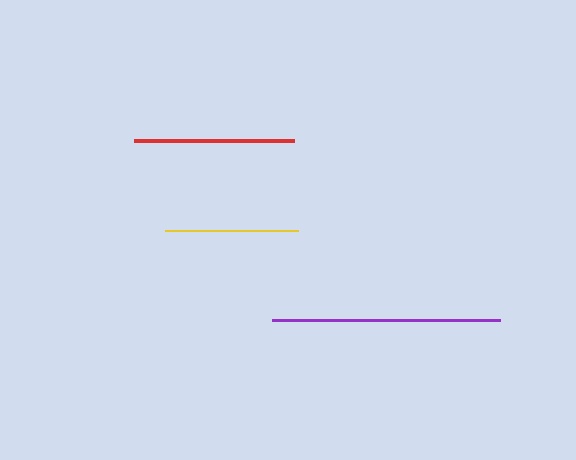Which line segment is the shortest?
The yellow line is the shortest at approximately 133 pixels.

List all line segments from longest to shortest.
From longest to shortest: purple, red, yellow.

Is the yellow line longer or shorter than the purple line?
The purple line is longer than the yellow line.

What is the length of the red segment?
The red segment is approximately 159 pixels long.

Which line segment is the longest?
The purple line is the longest at approximately 227 pixels.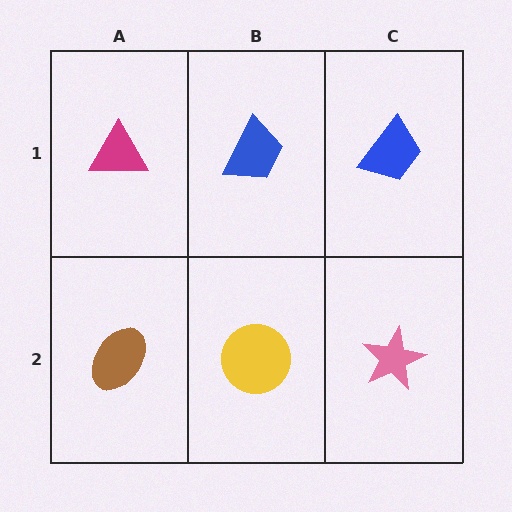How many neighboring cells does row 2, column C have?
2.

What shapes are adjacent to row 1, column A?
A brown ellipse (row 2, column A), a blue trapezoid (row 1, column B).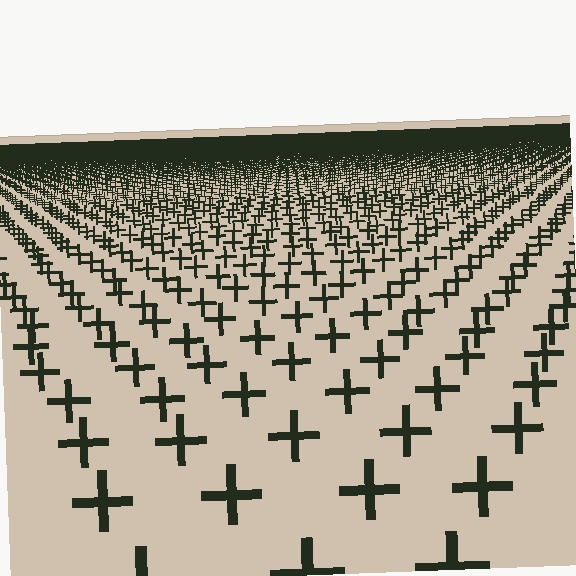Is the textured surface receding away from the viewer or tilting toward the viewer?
The surface is receding away from the viewer. Texture elements get smaller and denser toward the top.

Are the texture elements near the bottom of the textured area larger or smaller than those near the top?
Larger. Near the bottom, elements are closer to the viewer and appear at a bigger on-screen size.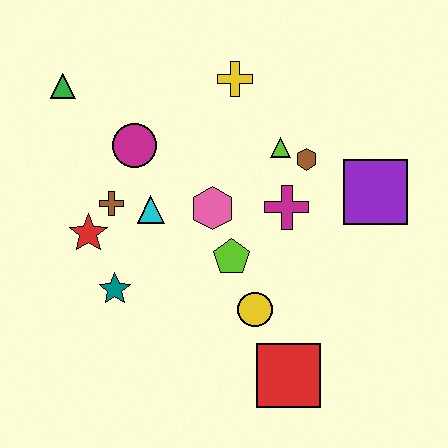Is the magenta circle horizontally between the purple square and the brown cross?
Yes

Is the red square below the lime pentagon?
Yes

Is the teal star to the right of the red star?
Yes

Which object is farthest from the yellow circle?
The green triangle is farthest from the yellow circle.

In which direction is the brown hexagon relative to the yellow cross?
The brown hexagon is below the yellow cross.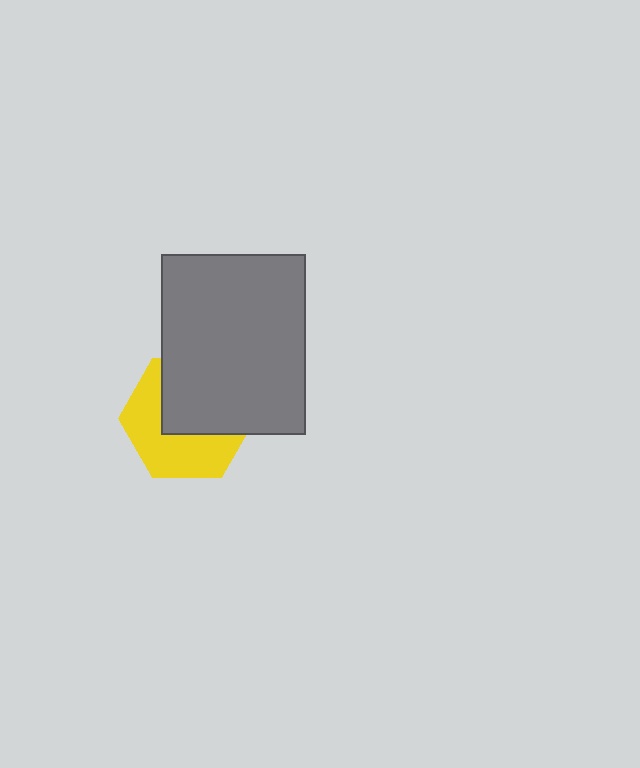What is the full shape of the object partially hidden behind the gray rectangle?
The partially hidden object is a yellow hexagon.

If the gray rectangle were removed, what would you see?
You would see the complete yellow hexagon.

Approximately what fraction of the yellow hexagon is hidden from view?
Roughly 50% of the yellow hexagon is hidden behind the gray rectangle.